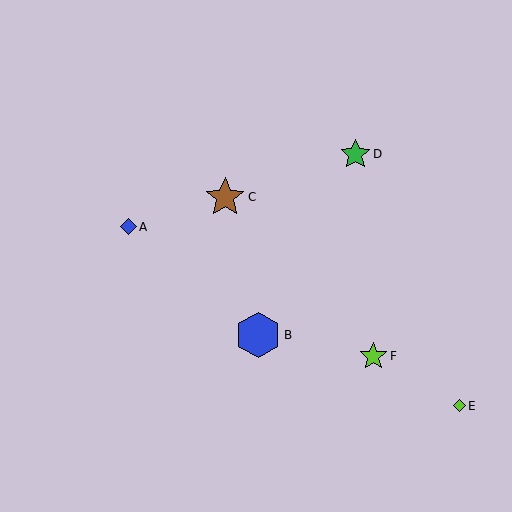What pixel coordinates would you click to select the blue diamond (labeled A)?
Click at (128, 227) to select the blue diamond A.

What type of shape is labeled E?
Shape E is a lime diamond.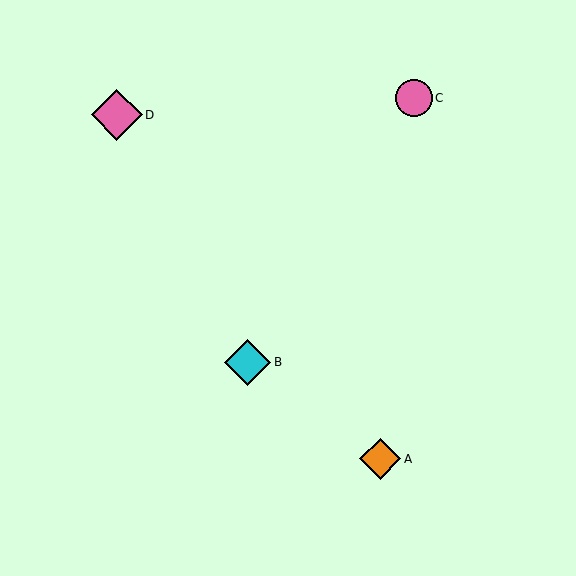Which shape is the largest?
The pink diamond (labeled D) is the largest.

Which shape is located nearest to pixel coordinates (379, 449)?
The orange diamond (labeled A) at (380, 459) is nearest to that location.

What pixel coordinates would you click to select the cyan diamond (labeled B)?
Click at (248, 362) to select the cyan diamond B.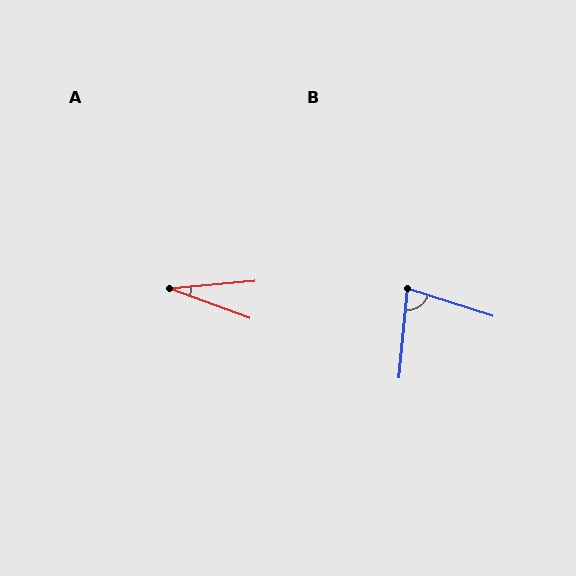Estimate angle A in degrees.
Approximately 26 degrees.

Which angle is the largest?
B, at approximately 78 degrees.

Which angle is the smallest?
A, at approximately 26 degrees.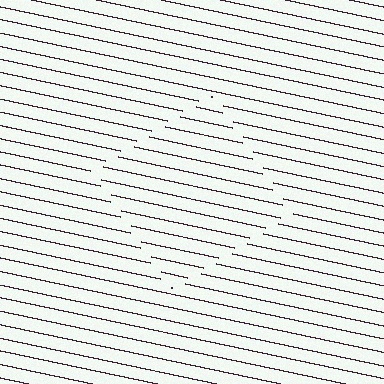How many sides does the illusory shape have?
4 sides — the line-ends trace a square.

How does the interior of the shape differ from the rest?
The interior of the shape contains the same grating, shifted by half a period — the contour is defined by the phase discontinuity where line-ends from the inner and outer gratings abut.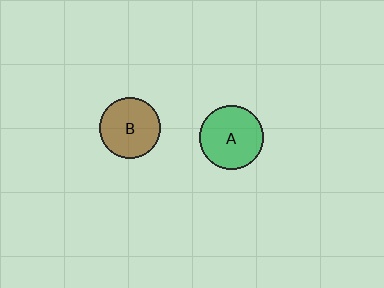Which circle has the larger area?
Circle A (green).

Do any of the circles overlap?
No, none of the circles overlap.